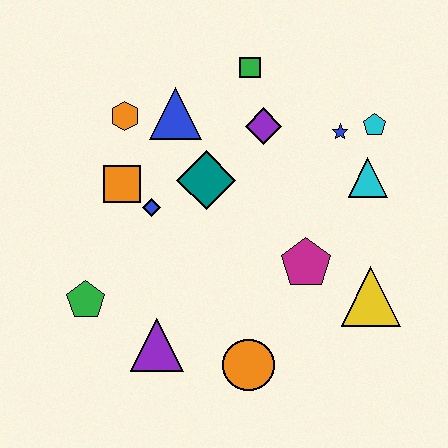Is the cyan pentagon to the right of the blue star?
Yes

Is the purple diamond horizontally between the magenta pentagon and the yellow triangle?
No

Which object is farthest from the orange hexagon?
The yellow triangle is farthest from the orange hexagon.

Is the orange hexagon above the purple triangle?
Yes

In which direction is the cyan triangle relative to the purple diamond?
The cyan triangle is to the right of the purple diamond.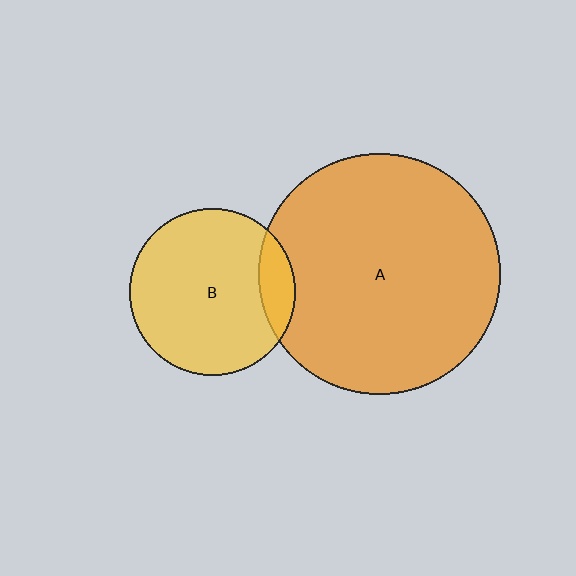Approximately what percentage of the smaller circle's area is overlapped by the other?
Approximately 15%.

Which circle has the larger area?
Circle A (orange).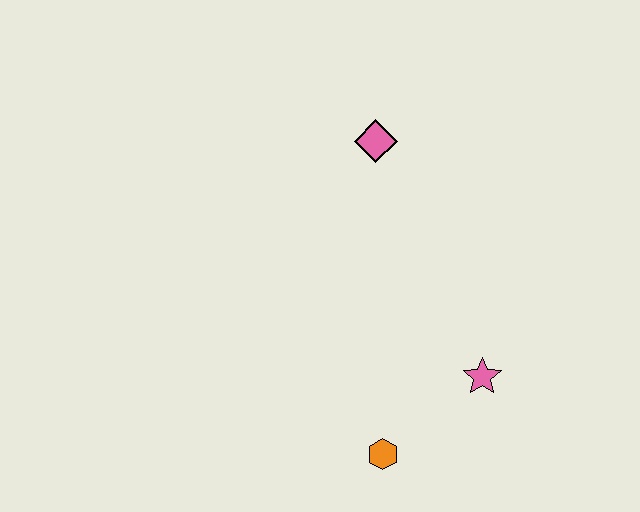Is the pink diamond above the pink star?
Yes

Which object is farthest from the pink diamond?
The orange hexagon is farthest from the pink diamond.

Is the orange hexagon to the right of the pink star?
No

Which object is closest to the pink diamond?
The pink star is closest to the pink diamond.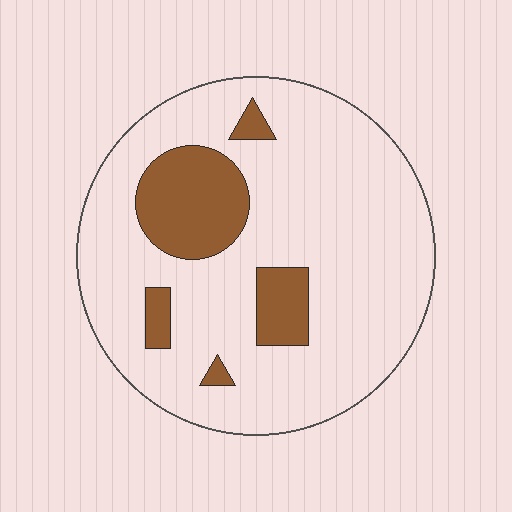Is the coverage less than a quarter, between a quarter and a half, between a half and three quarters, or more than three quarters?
Less than a quarter.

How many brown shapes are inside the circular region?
5.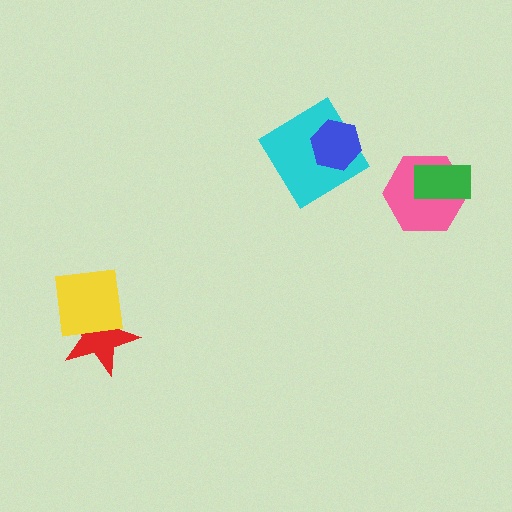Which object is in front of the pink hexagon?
The green rectangle is in front of the pink hexagon.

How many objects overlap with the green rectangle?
1 object overlaps with the green rectangle.